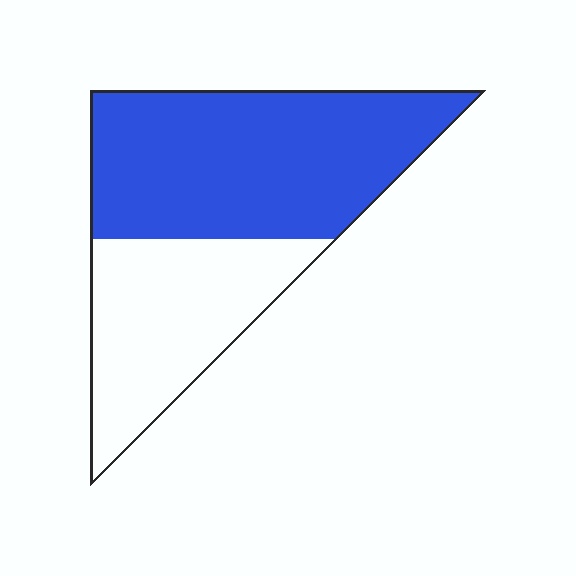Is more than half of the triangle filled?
Yes.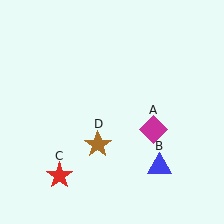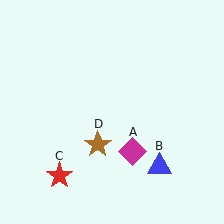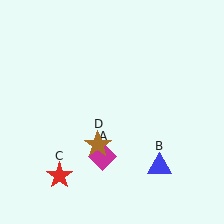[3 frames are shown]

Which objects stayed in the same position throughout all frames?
Blue triangle (object B) and red star (object C) and brown star (object D) remained stationary.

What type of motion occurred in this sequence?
The magenta diamond (object A) rotated clockwise around the center of the scene.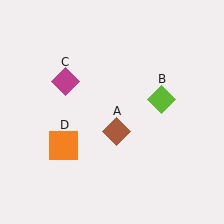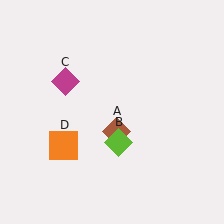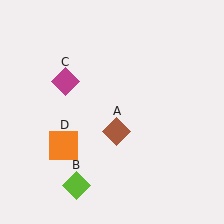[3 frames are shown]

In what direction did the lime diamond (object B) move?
The lime diamond (object B) moved down and to the left.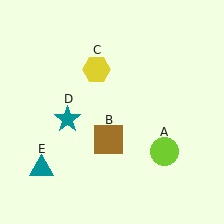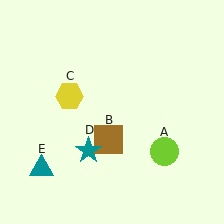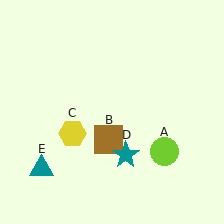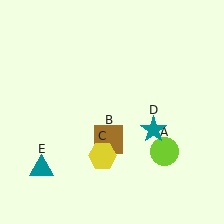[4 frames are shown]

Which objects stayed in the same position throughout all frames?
Lime circle (object A) and brown square (object B) and teal triangle (object E) remained stationary.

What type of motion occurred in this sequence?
The yellow hexagon (object C), teal star (object D) rotated counterclockwise around the center of the scene.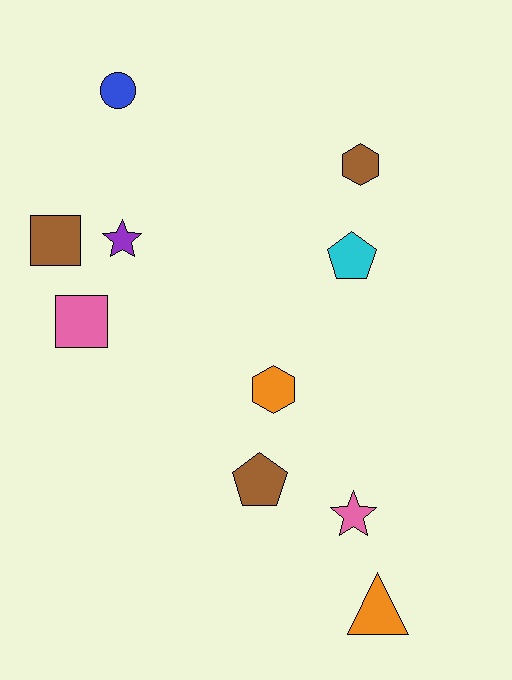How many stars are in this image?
There are 2 stars.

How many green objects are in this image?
There are no green objects.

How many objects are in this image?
There are 10 objects.